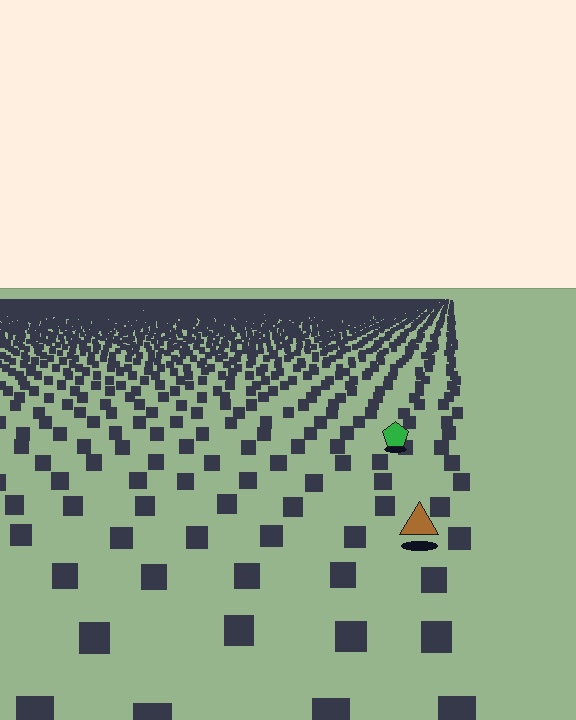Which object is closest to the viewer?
The brown triangle is closest. The texture marks near it are larger and more spread out.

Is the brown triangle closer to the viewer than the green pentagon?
Yes. The brown triangle is closer — you can tell from the texture gradient: the ground texture is coarser near it.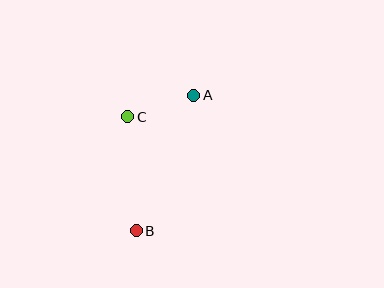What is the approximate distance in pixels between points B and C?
The distance between B and C is approximately 115 pixels.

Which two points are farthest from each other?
Points A and B are farthest from each other.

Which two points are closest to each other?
Points A and C are closest to each other.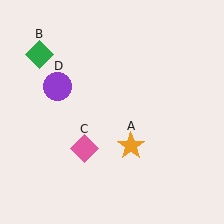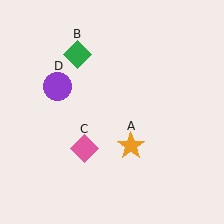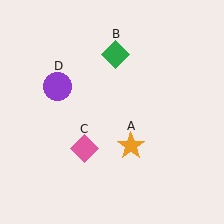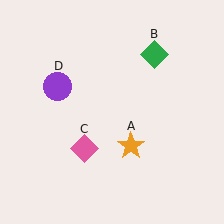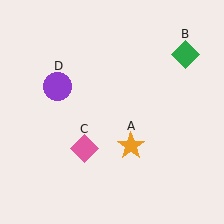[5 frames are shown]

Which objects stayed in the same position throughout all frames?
Orange star (object A) and pink diamond (object C) and purple circle (object D) remained stationary.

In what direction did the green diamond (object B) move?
The green diamond (object B) moved right.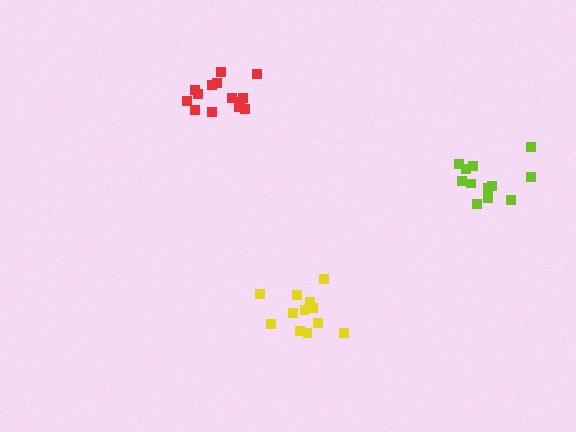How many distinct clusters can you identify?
There are 3 distinct clusters.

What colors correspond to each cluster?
The clusters are colored: lime, red, yellow.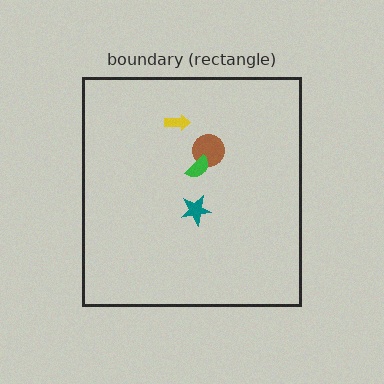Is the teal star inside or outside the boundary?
Inside.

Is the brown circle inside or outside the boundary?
Inside.